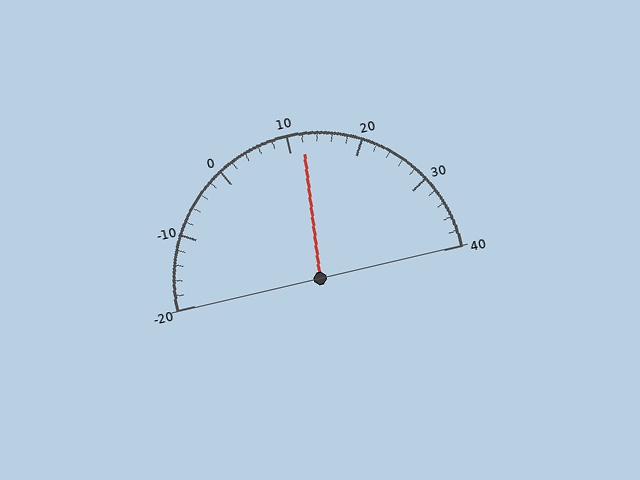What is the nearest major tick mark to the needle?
The nearest major tick mark is 10.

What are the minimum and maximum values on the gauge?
The gauge ranges from -20 to 40.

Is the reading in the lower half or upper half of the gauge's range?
The reading is in the upper half of the range (-20 to 40).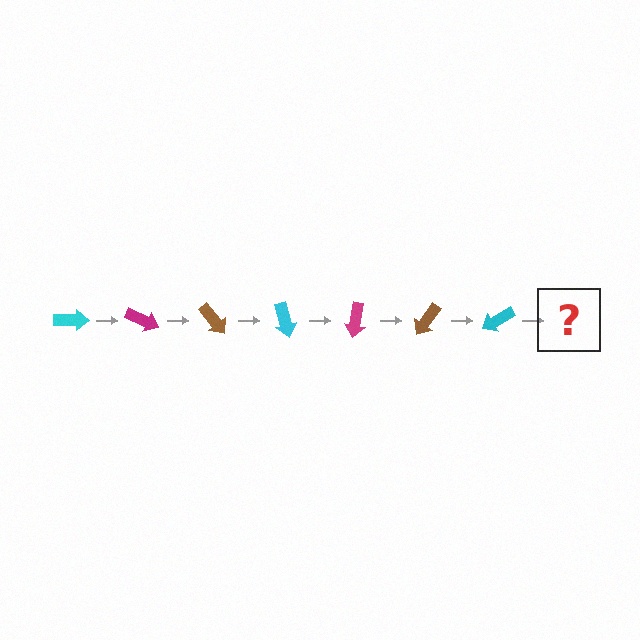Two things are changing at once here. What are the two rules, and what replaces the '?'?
The two rules are that it rotates 25 degrees each step and the color cycles through cyan, magenta, and brown. The '?' should be a magenta arrow, rotated 175 degrees from the start.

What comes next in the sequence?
The next element should be a magenta arrow, rotated 175 degrees from the start.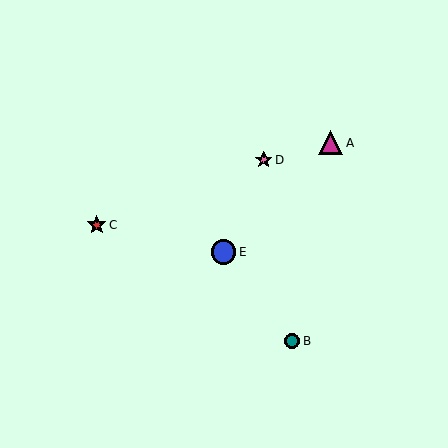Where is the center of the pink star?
The center of the pink star is at (264, 160).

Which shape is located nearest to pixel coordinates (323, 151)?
The magenta triangle (labeled A) at (331, 143) is nearest to that location.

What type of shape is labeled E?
Shape E is a blue circle.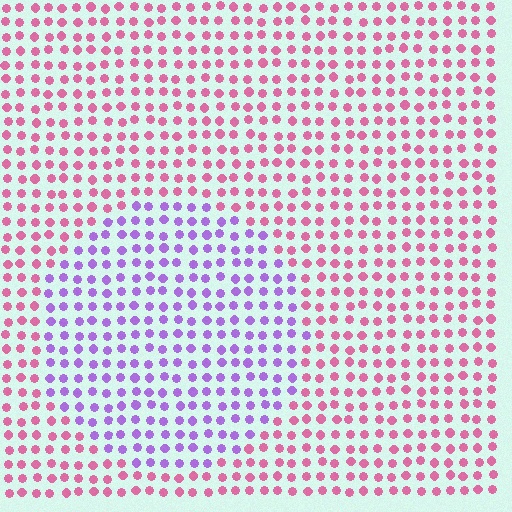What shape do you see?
I see a circle.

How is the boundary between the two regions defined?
The boundary is defined purely by a slight shift in hue (about 57 degrees). Spacing, size, and orientation are identical on both sides.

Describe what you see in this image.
The image is filled with small pink elements in a uniform arrangement. A circle-shaped region is visible where the elements are tinted to a slightly different hue, forming a subtle color boundary.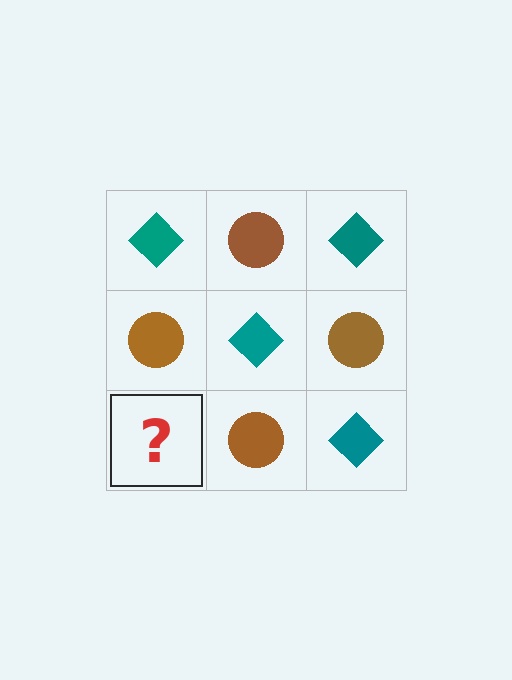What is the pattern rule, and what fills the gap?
The rule is that it alternates teal diamond and brown circle in a checkerboard pattern. The gap should be filled with a teal diamond.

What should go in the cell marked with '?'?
The missing cell should contain a teal diamond.